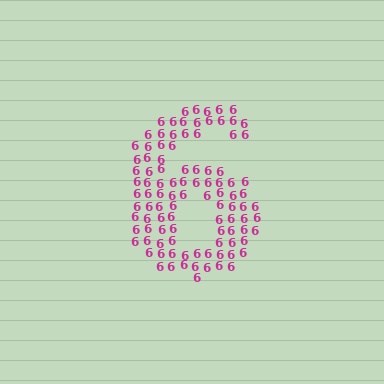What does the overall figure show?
The overall figure shows the digit 6.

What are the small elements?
The small elements are digit 6's.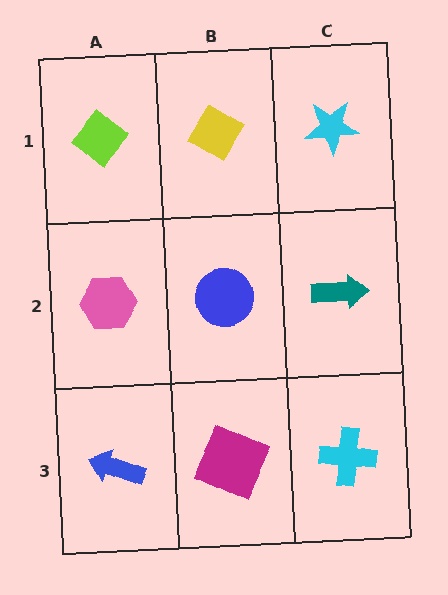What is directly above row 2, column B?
A yellow diamond.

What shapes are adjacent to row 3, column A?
A pink hexagon (row 2, column A), a magenta square (row 3, column B).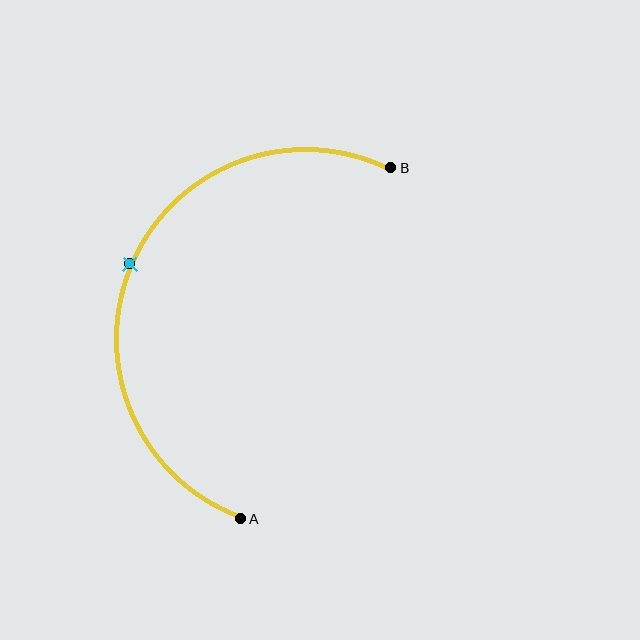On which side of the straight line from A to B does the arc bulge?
The arc bulges to the left of the straight line connecting A and B.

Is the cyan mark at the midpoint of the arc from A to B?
Yes. The cyan mark lies on the arc at equal arc-length from both A and B — it is the arc midpoint.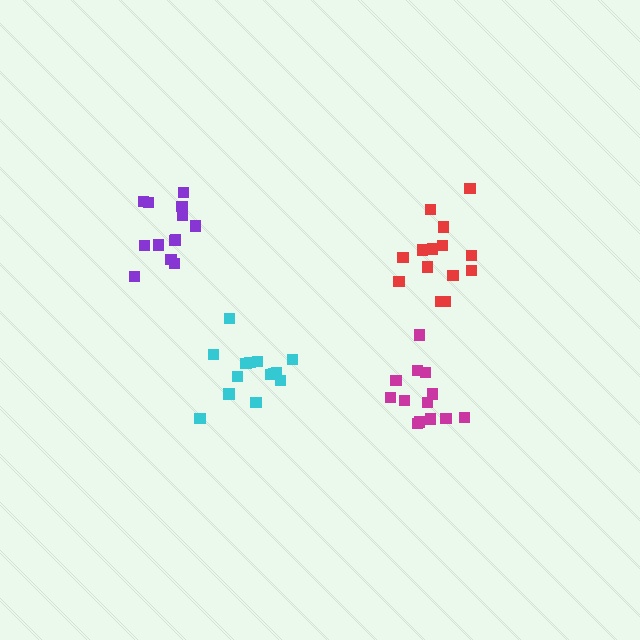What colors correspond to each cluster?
The clusters are colored: purple, red, magenta, cyan.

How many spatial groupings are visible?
There are 4 spatial groupings.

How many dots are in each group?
Group 1: 13 dots, Group 2: 14 dots, Group 3: 13 dots, Group 4: 14 dots (54 total).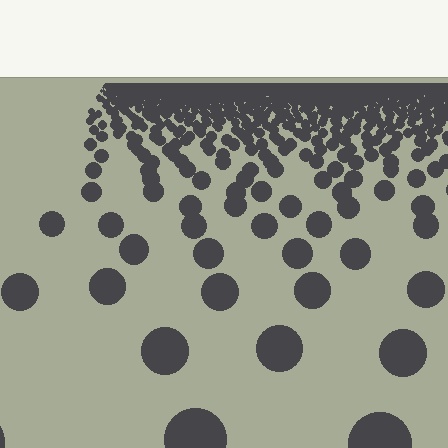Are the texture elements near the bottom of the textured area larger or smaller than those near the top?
Larger. Near the bottom, elements are closer to the viewer and appear at a bigger on-screen size.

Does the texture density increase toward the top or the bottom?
Density increases toward the top.